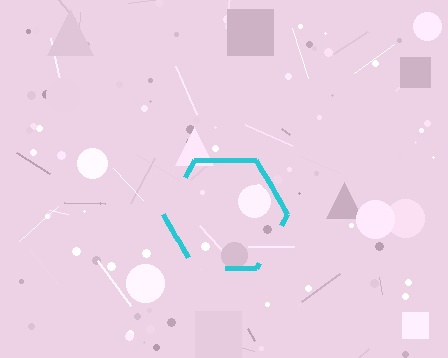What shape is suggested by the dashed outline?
The dashed outline suggests a hexagon.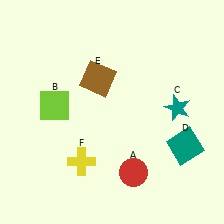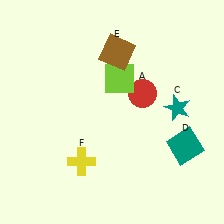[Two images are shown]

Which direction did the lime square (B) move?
The lime square (B) moved right.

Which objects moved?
The objects that moved are: the red circle (A), the lime square (B), the brown square (E).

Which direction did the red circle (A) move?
The red circle (A) moved up.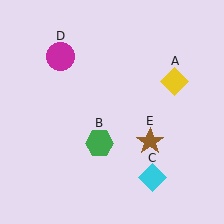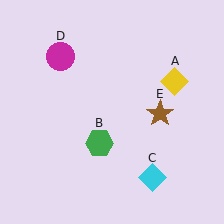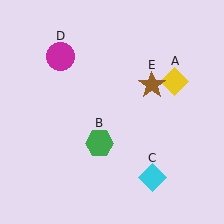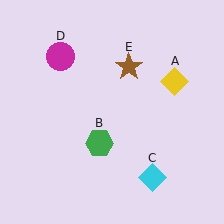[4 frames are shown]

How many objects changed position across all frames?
1 object changed position: brown star (object E).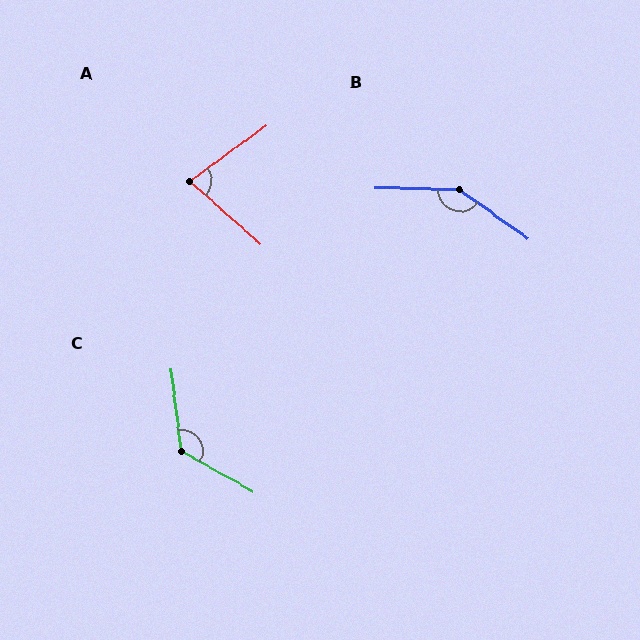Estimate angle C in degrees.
Approximately 127 degrees.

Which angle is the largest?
B, at approximately 146 degrees.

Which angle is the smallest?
A, at approximately 78 degrees.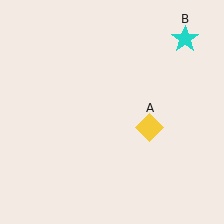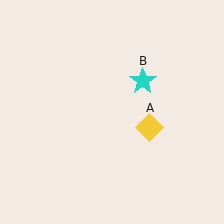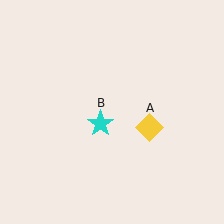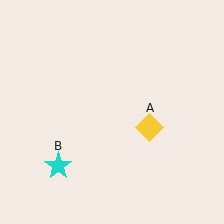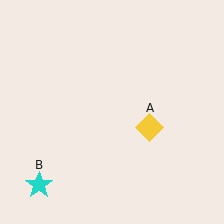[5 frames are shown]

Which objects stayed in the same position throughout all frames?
Yellow diamond (object A) remained stationary.